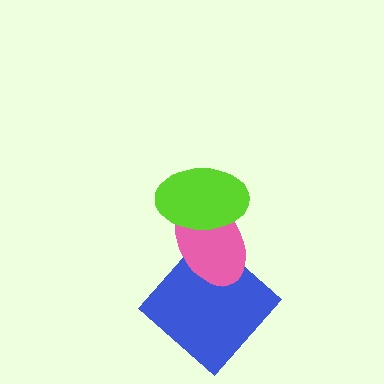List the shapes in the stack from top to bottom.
From top to bottom: the lime ellipse, the pink ellipse, the blue diamond.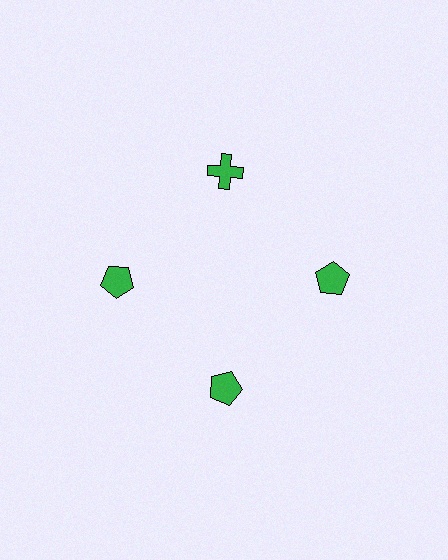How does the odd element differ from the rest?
It has a different shape: cross instead of pentagon.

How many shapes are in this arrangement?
There are 4 shapes arranged in a ring pattern.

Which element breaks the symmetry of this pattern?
The green cross at roughly the 12 o'clock position breaks the symmetry. All other shapes are green pentagons.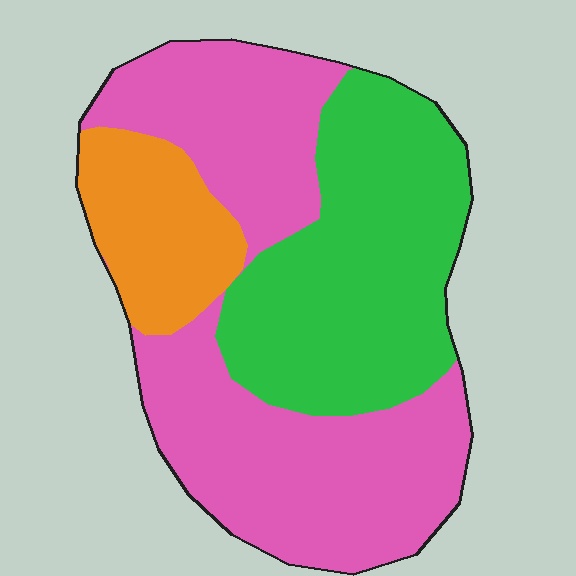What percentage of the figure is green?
Green covers 36% of the figure.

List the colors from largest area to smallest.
From largest to smallest: pink, green, orange.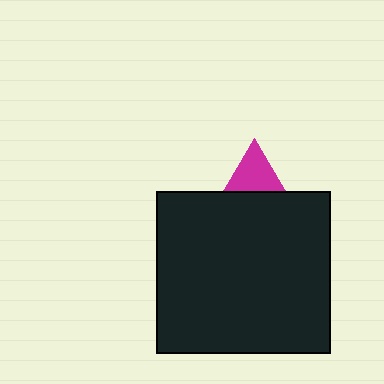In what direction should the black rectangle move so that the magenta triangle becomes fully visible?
The black rectangle should move down. That is the shortest direction to clear the overlap and leave the magenta triangle fully visible.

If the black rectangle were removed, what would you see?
You would see the complete magenta triangle.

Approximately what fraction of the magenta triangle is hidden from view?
Roughly 50% of the magenta triangle is hidden behind the black rectangle.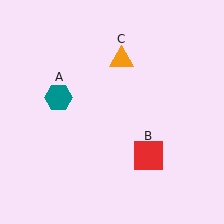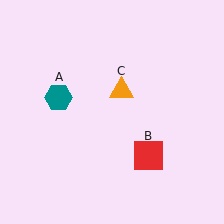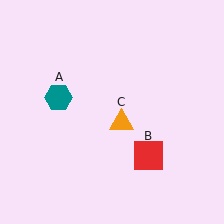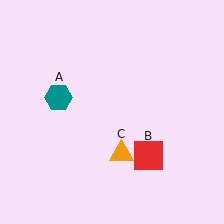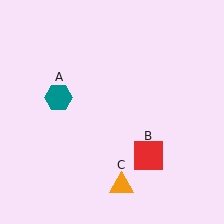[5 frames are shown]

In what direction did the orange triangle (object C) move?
The orange triangle (object C) moved down.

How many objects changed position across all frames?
1 object changed position: orange triangle (object C).